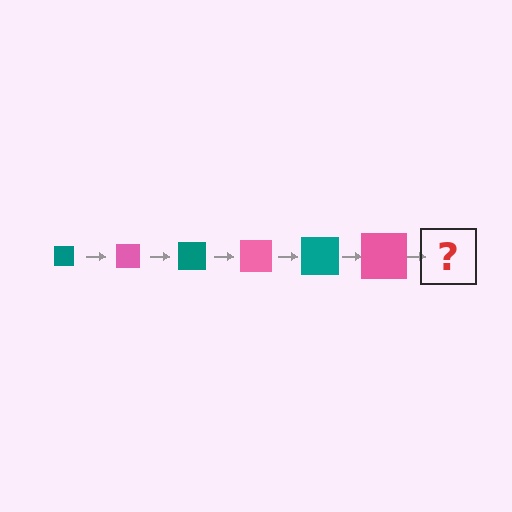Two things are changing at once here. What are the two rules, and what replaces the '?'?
The two rules are that the square grows larger each step and the color cycles through teal and pink. The '?' should be a teal square, larger than the previous one.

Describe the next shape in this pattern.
It should be a teal square, larger than the previous one.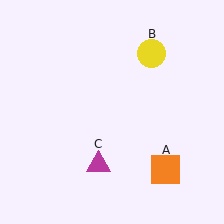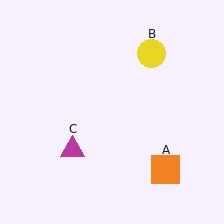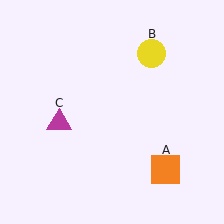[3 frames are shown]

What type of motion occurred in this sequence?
The magenta triangle (object C) rotated clockwise around the center of the scene.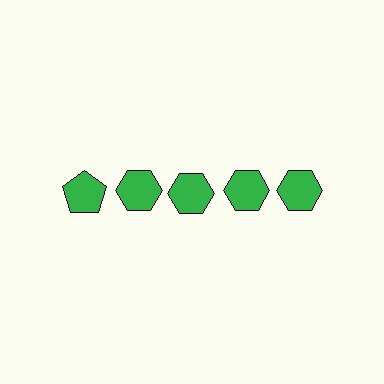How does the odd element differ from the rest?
It has a different shape: pentagon instead of hexagon.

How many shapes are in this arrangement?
There are 5 shapes arranged in a grid pattern.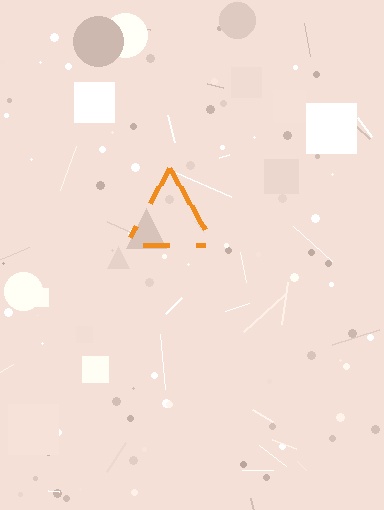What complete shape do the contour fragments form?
The contour fragments form a triangle.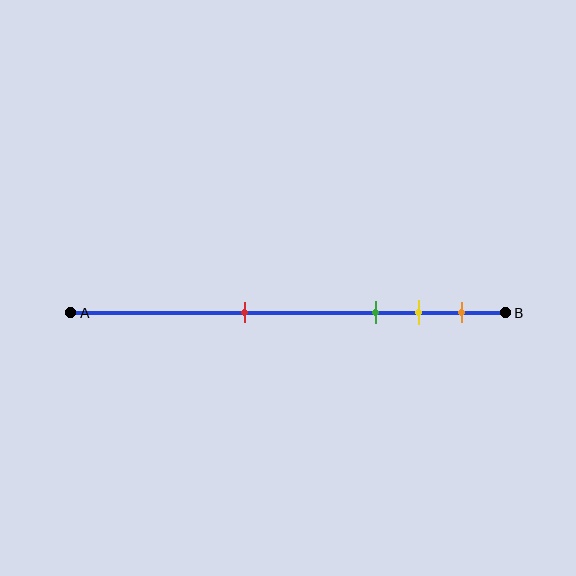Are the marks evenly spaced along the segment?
No, the marks are not evenly spaced.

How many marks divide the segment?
There are 4 marks dividing the segment.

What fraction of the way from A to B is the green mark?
The green mark is approximately 70% (0.7) of the way from A to B.